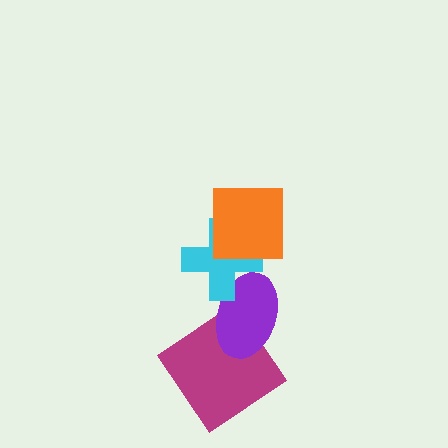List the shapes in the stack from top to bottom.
From top to bottom: the orange square, the cyan cross, the purple ellipse, the magenta diamond.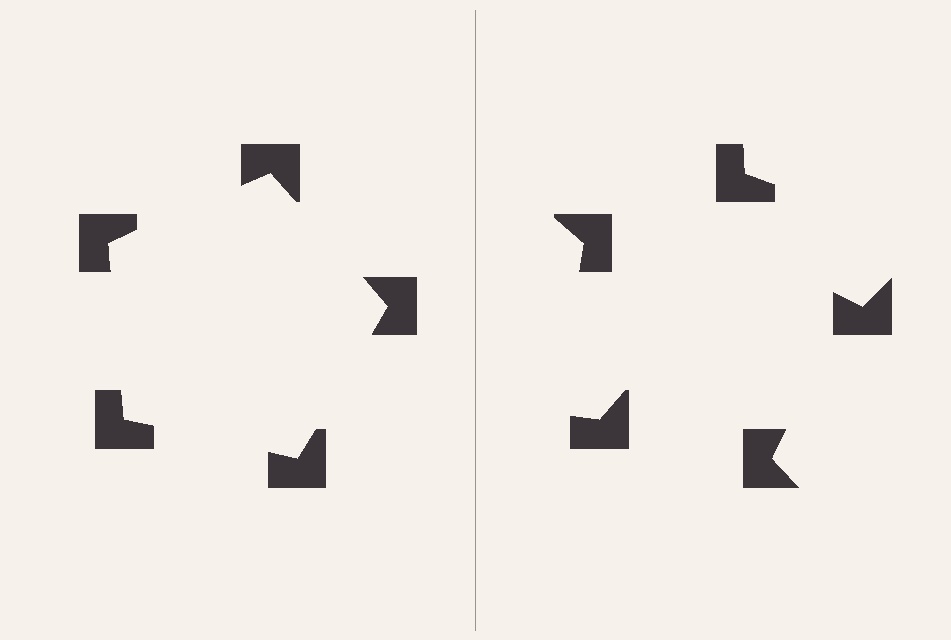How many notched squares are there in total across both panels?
10 — 5 on each side.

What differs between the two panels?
The notched squares are positioned identically on both sides; only the wedge orientations differ. On the left they align to a pentagon; on the right they are misaligned.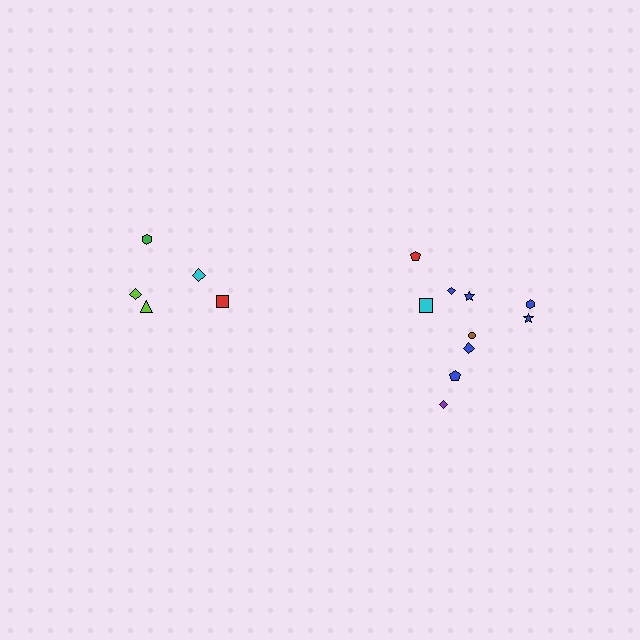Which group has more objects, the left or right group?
The right group.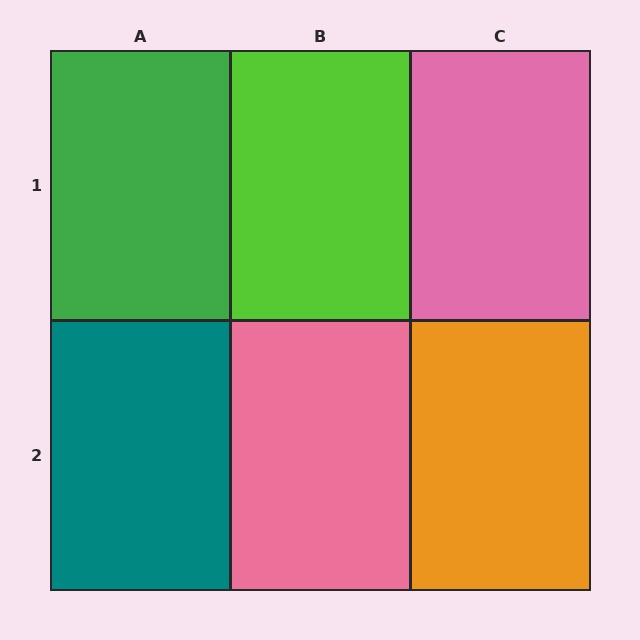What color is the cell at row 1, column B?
Lime.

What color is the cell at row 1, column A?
Green.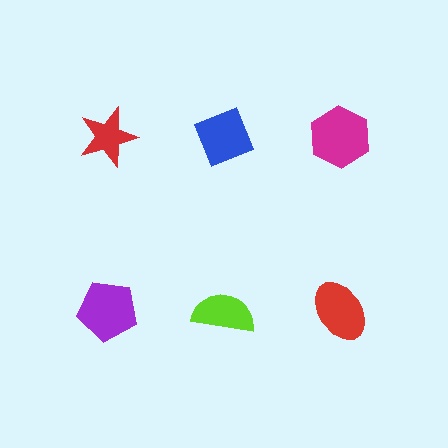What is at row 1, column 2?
A blue diamond.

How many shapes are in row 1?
3 shapes.